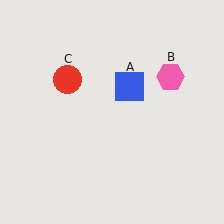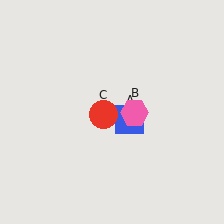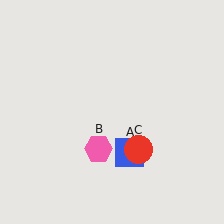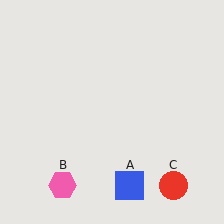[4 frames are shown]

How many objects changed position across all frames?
3 objects changed position: blue square (object A), pink hexagon (object B), red circle (object C).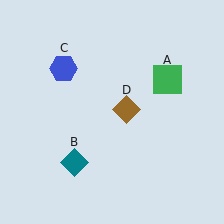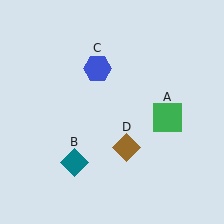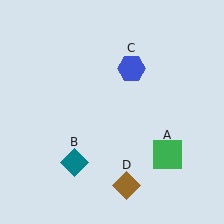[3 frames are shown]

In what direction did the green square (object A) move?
The green square (object A) moved down.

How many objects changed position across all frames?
3 objects changed position: green square (object A), blue hexagon (object C), brown diamond (object D).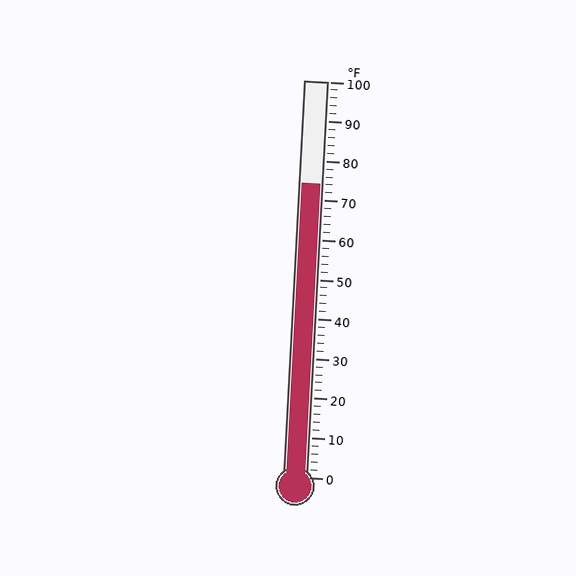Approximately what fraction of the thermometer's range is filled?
The thermometer is filled to approximately 75% of its range.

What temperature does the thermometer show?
The thermometer shows approximately 74°F.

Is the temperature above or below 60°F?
The temperature is above 60°F.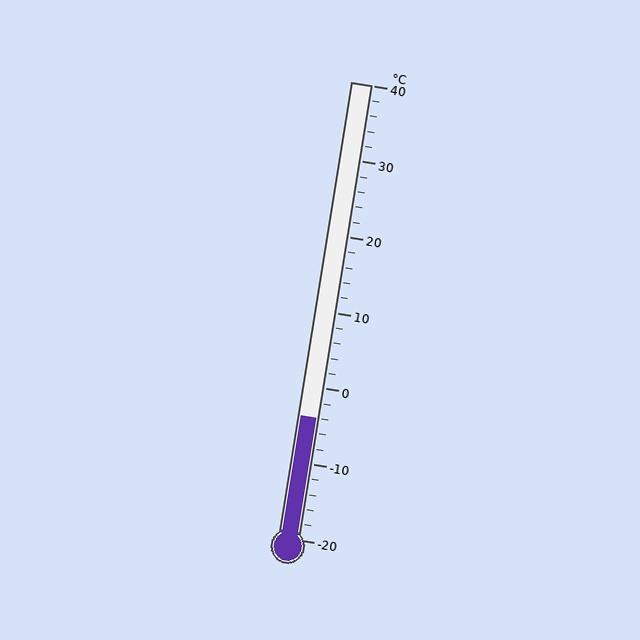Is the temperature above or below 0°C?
The temperature is below 0°C.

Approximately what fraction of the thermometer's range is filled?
The thermometer is filled to approximately 25% of its range.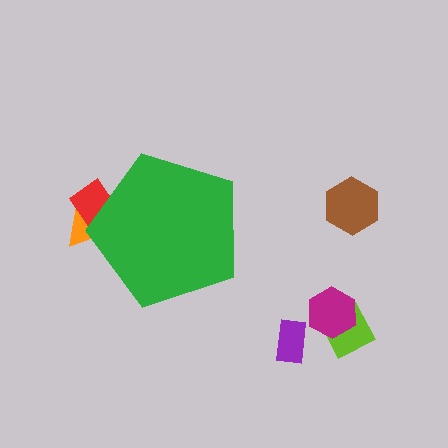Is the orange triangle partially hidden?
Yes, the orange triangle is partially hidden behind the green pentagon.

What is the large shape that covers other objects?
A green pentagon.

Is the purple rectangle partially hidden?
No, the purple rectangle is fully visible.